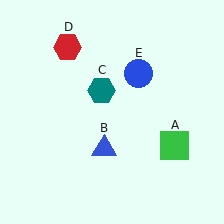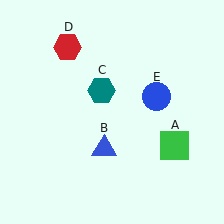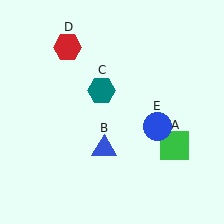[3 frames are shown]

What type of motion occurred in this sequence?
The blue circle (object E) rotated clockwise around the center of the scene.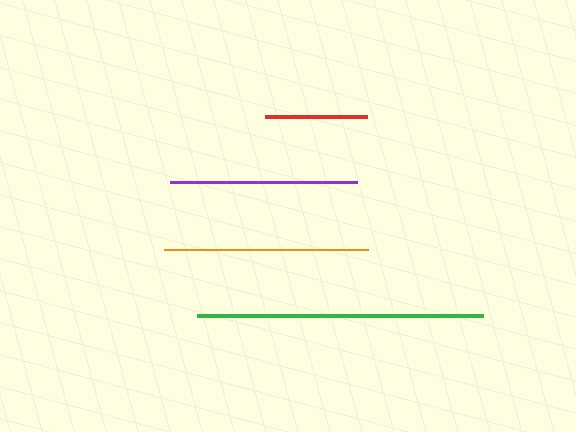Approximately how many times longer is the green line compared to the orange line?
The green line is approximately 1.4 times the length of the orange line.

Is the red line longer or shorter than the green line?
The green line is longer than the red line.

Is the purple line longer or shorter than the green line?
The green line is longer than the purple line.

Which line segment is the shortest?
The red line is the shortest at approximately 102 pixels.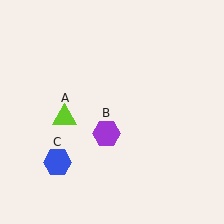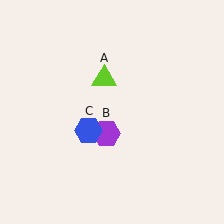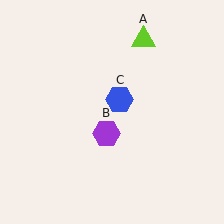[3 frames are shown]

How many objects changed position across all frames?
2 objects changed position: lime triangle (object A), blue hexagon (object C).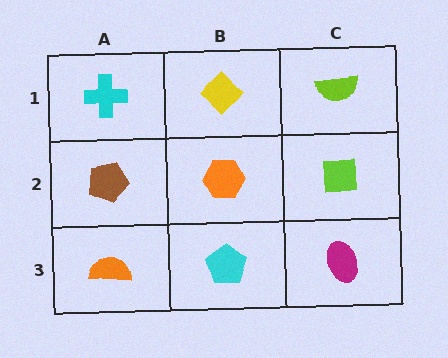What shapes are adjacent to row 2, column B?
A yellow diamond (row 1, column B), a cyan pentagon (row 3, column B), a brown pentagon (row 2, column A), a lime square (row 2, column C).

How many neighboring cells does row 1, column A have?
2.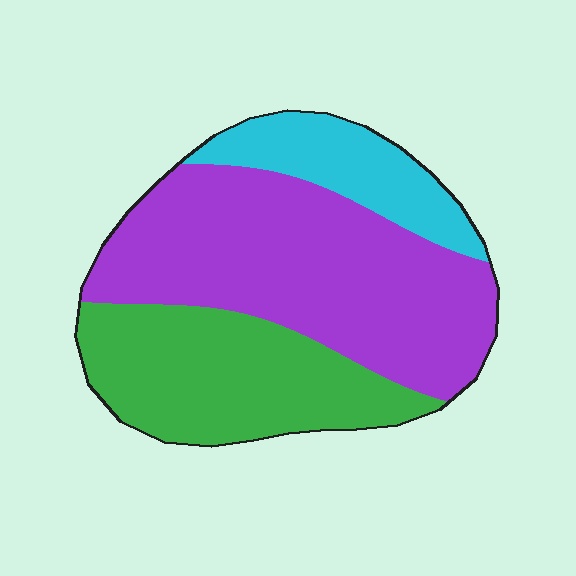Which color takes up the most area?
Purple, at roughly 50%.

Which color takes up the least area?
Cyan, at roughly 15%.